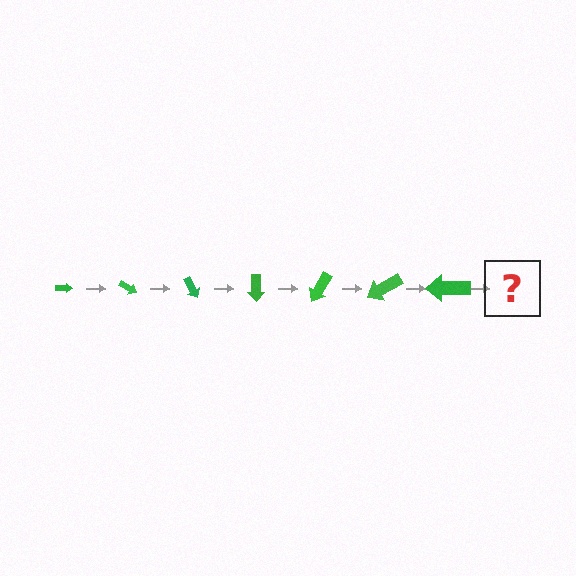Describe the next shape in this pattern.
It should be an arrow, larger than the previous one and rotated 210 degrees from the start.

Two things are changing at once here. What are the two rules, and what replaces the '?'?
The two rules are that the arrow grows larger each step and it rotates 30 degrees each step. The '?' should be an arrow, larger than the previous one and rotated 210 degrees from the start.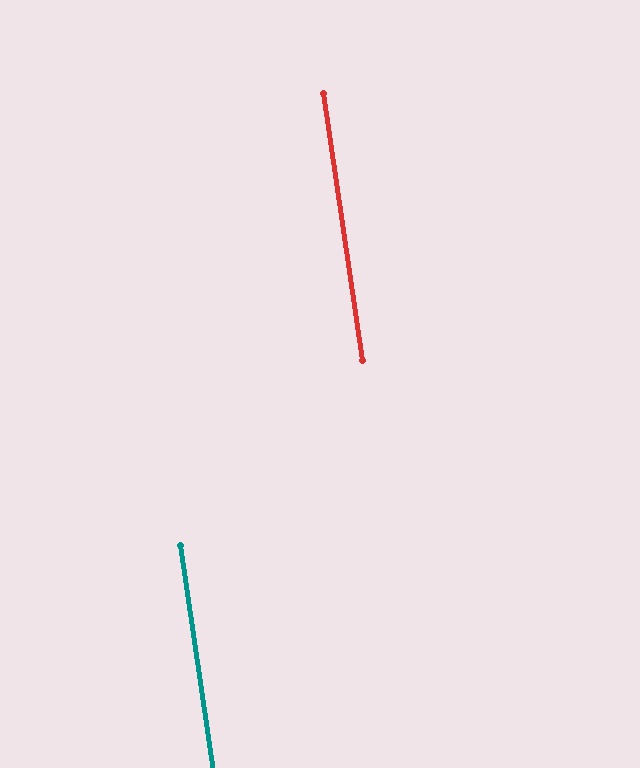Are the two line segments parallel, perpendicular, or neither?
Parallel — their directions differ by only 0.1°.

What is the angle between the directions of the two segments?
Approximately 0 degrees.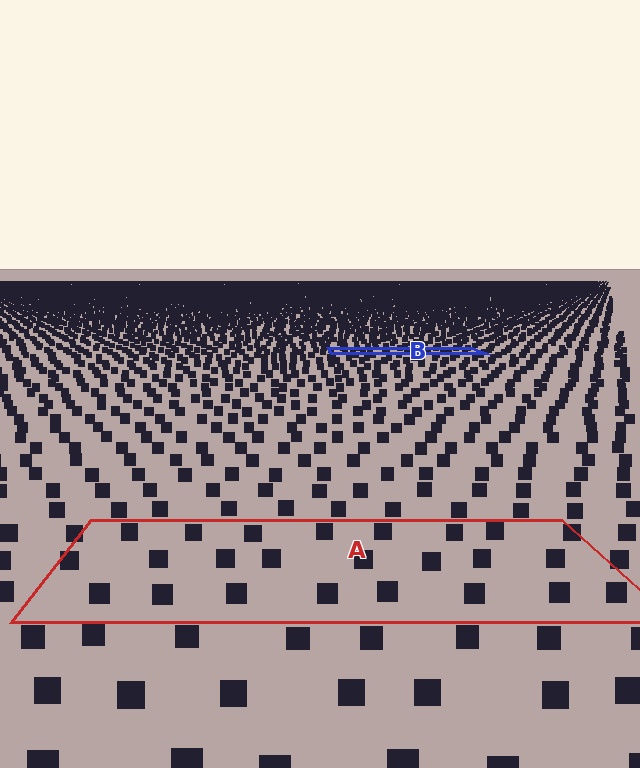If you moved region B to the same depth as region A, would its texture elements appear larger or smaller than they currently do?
They would appear larger. At a closer depth, the same texture elements are projected at a bigger on-screen size.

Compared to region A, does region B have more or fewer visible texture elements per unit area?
Region B has more texture elements per unit area — they are packed more densely because it is farther away.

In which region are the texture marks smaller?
The texture marks are smaller in region B, because it is farther away.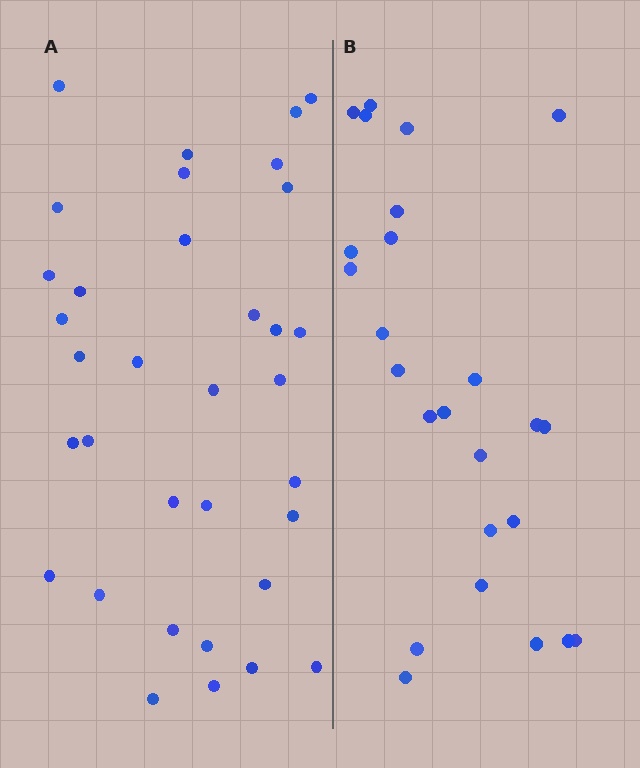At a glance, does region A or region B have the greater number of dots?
Region A (the left region) has more dots.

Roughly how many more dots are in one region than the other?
Region A has roughly 8 or so more dots than region B.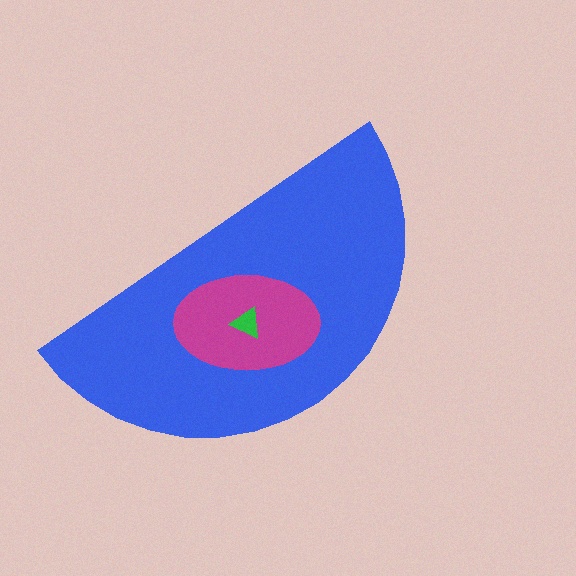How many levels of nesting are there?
3.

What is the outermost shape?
The blue semicircle.